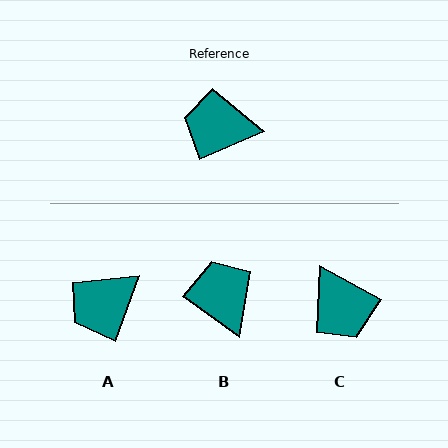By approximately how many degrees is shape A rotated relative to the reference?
Approximately 46 degrees counter-clockwise.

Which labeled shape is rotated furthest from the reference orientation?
C, about 128 degrees away.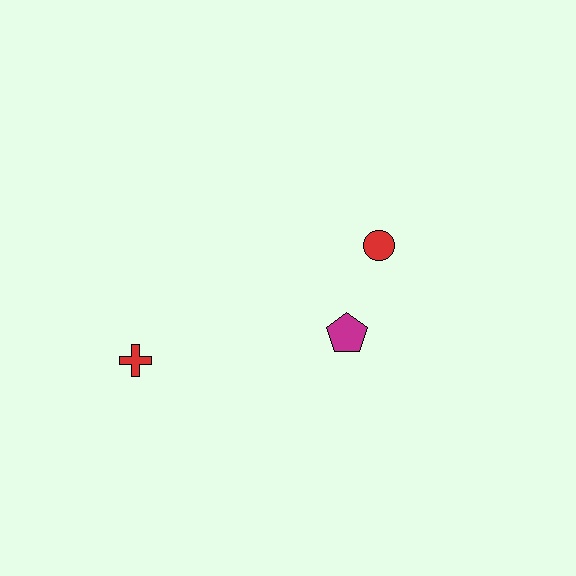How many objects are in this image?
There are 3 objects.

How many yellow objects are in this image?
There are no yellow objects.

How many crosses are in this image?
There is 1 cross.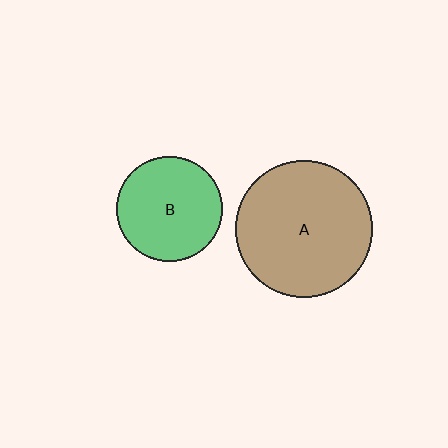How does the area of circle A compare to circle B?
Approximately 1.7 times.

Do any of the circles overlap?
No, none of the circles overlap.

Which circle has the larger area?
Circle A (brown).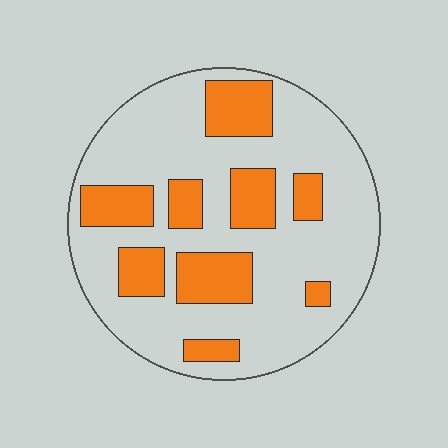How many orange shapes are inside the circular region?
9.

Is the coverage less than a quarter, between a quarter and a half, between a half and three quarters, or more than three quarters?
Between a quarter and a half.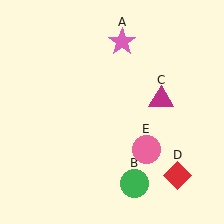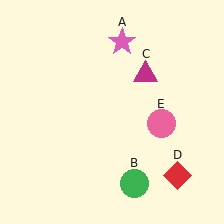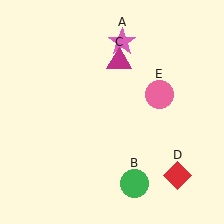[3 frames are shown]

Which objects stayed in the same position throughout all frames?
Pink star (object A) and green circle (object B) and red diamond (object D) remained stationary.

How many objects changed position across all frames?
2 objects changed position: magenta triangle (object C), pink circle (object E).